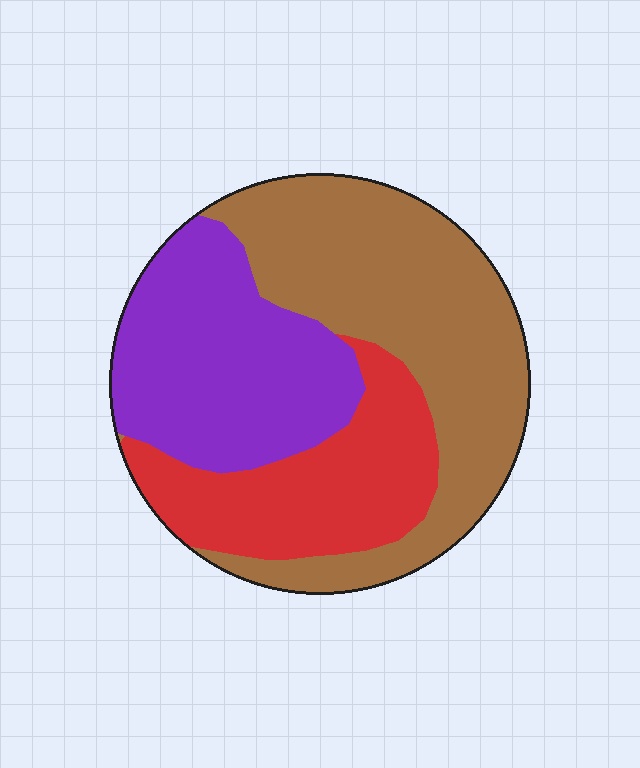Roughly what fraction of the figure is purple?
Purple covers 31% of the figure.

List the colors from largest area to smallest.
From largest to smallest: brown, purple, red.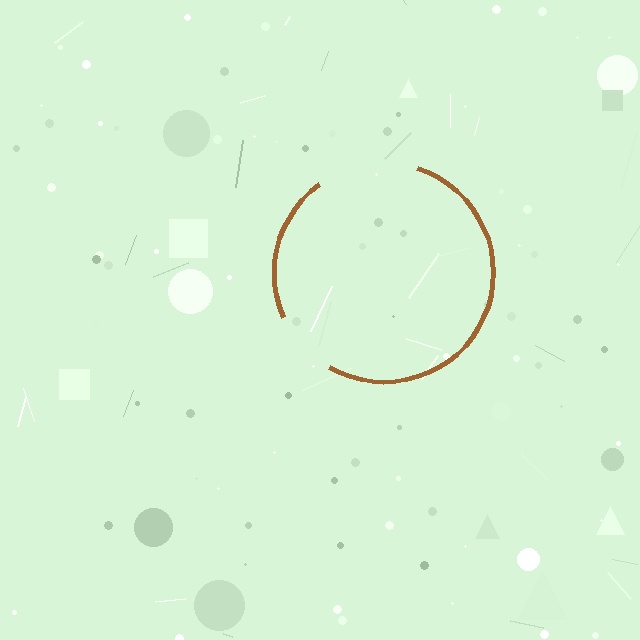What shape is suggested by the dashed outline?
The dashed outline suggests a circle.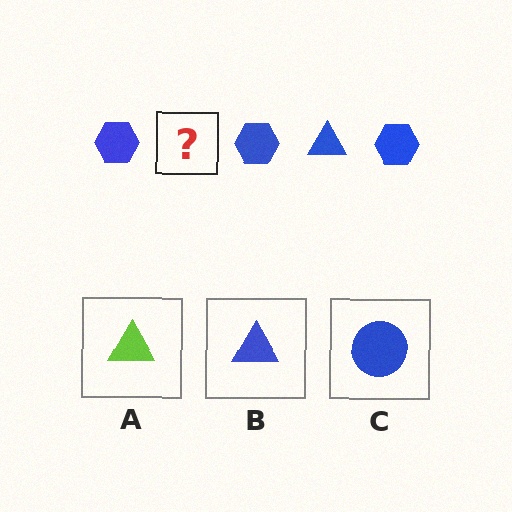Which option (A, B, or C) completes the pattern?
B.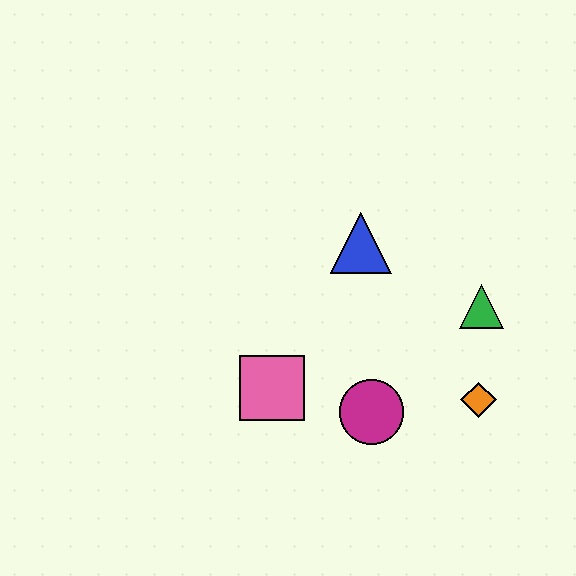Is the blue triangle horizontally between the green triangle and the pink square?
Yes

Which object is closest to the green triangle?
The orange diamond is closest to the green triangle.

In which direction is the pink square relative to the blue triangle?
The pink square is below the blue triangle.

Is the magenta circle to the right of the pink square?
Yes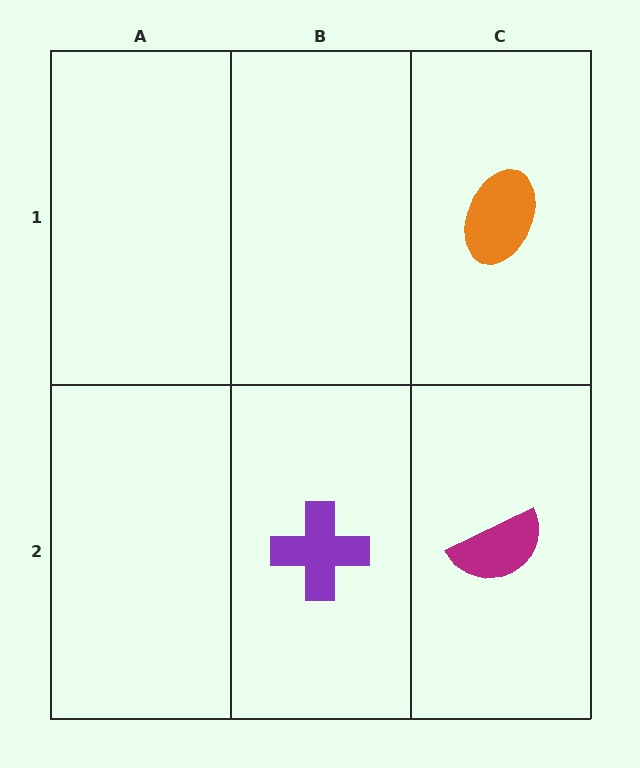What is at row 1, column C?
An orange ellipse.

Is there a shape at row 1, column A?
No, that cell is empty.